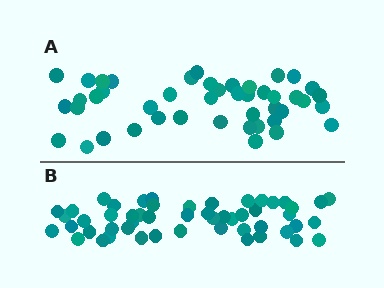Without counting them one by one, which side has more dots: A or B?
Region B (the bottom region) has more dots.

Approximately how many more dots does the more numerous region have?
Region B has roughly 8 or so more dots than region A.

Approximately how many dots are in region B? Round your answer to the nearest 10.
About 50 dots. (The exact count is 52, which rounds to 50.)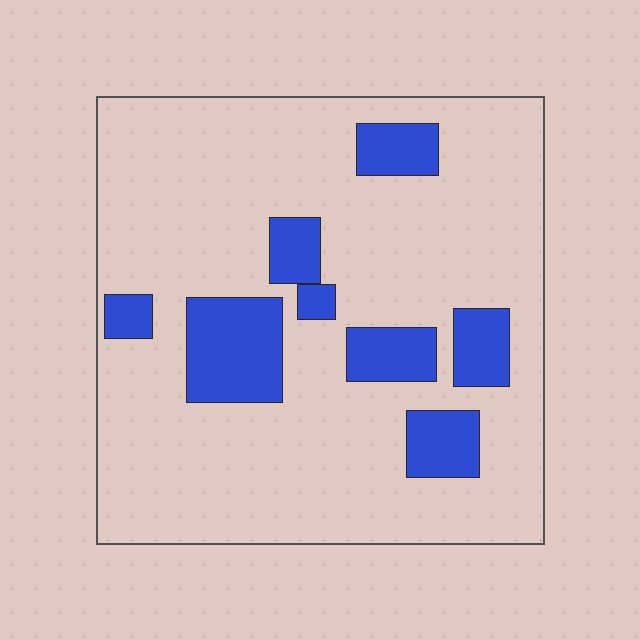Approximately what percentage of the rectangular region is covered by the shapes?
Approximately 20%.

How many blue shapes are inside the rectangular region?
8.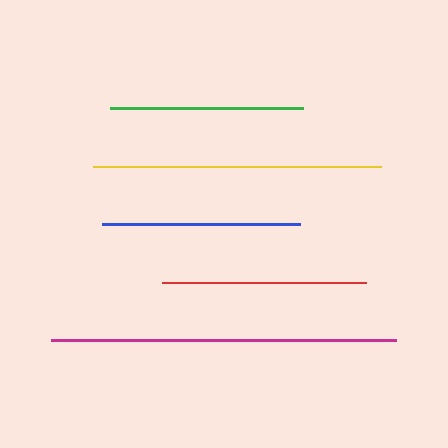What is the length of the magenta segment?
The magenta segment is approximately 345 pixels long.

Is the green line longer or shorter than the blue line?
The blue line is longer than the green line.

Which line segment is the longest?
The magenta line is the longest at approximately 345 pixels.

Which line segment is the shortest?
The green line is the shortest at approximately 193 pixels.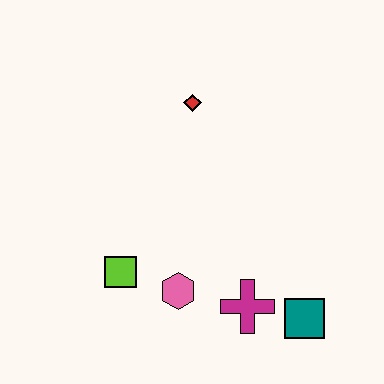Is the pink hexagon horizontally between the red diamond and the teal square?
No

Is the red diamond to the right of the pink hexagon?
Yes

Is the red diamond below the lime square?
No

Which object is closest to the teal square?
The magenta cross is closest to the teal square.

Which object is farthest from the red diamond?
The teal square is farthest from the red diamond.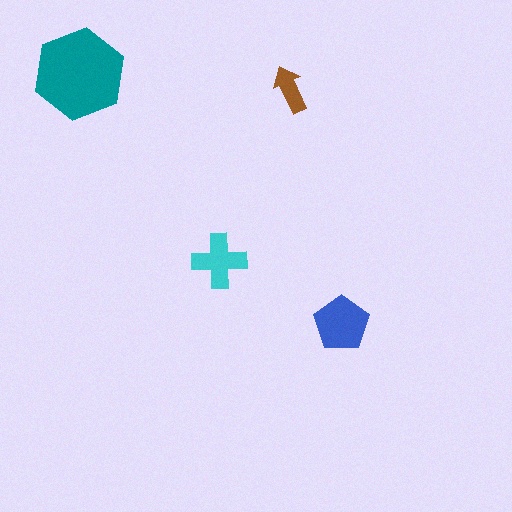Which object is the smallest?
The brown arrow.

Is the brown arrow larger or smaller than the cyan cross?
Smaller.